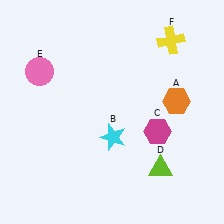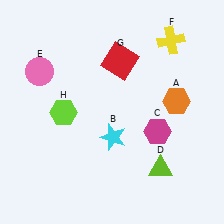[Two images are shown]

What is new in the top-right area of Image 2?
A red square (G) was added in the top-right area of Image 2.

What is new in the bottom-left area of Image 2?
A lime hexagon (H) was added in the bottom-left area of Image 2.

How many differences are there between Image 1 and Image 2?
There are 2 differences between the two images.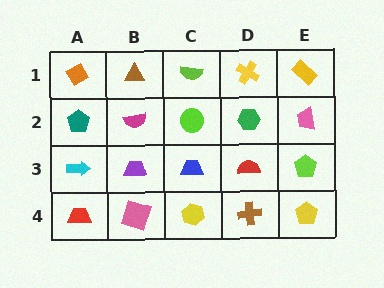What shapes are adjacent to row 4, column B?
A purple trapezoid (row 3, column B), a red trapezoid (row 4, column A), a yellow hexagon (row 4, column C).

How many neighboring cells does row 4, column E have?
2.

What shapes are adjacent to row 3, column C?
A lime circle (row 2, column C), a yellow hexagon (row 4, column C), a purple trapezoid (row 3, column B), a red semicircle (row 3, column D).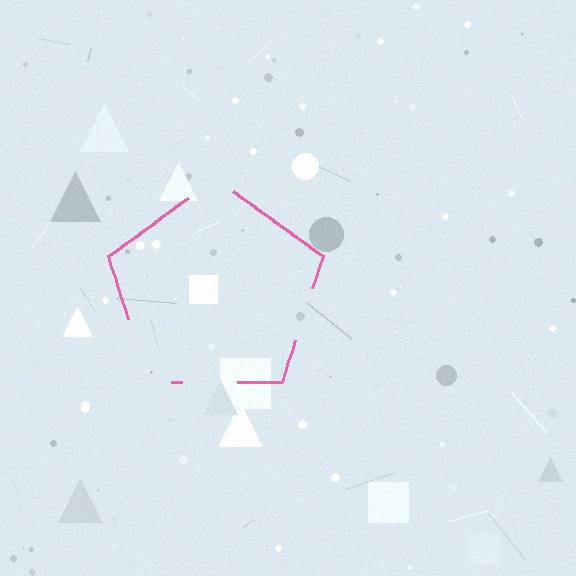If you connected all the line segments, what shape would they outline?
They would outline a pentagon.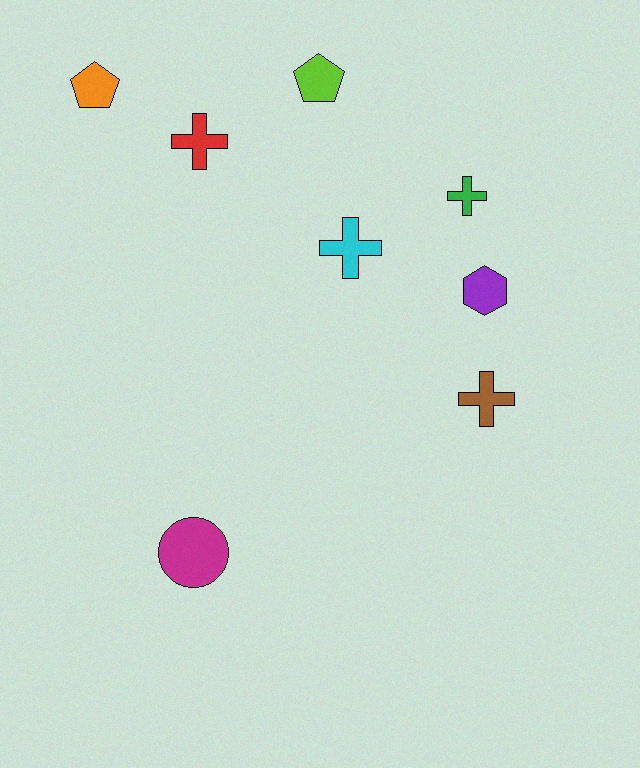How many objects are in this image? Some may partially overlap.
There are 8 objects.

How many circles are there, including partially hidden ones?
There is 1 circle.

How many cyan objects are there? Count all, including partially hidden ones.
There is 1 cyan object.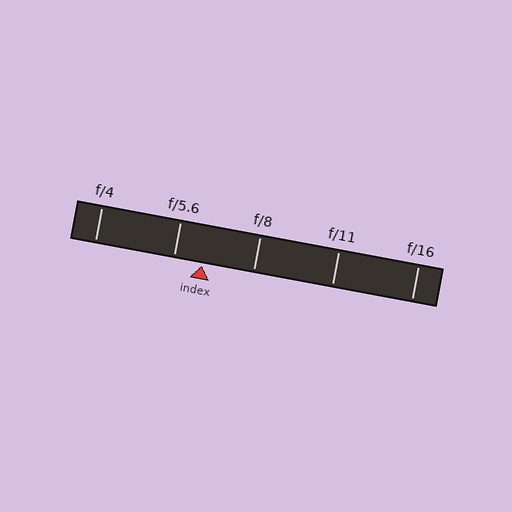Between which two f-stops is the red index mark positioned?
The index mark is between f/5.6 and f/8.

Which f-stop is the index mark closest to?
The index mark is closest to f/5.6.